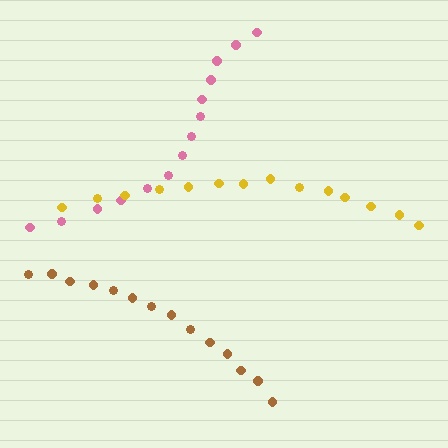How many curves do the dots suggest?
There are 3 distinct paths.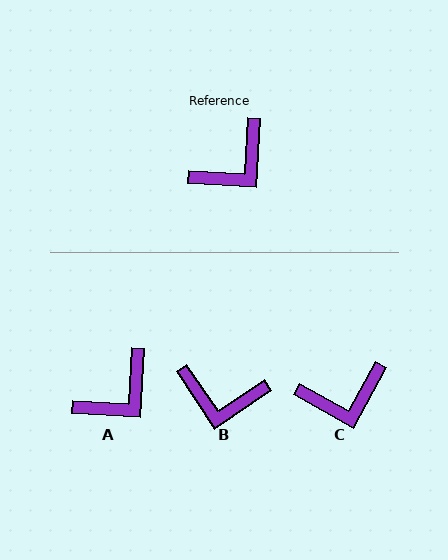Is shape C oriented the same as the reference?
No, it is off by about 26 degrees.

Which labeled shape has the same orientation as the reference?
A.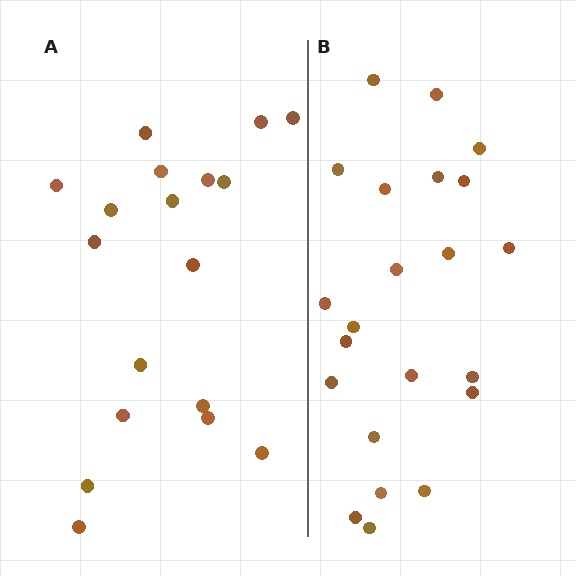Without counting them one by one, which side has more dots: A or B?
Region B (the right region) has more dots.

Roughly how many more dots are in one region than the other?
Region B has about 4 more dots than region A.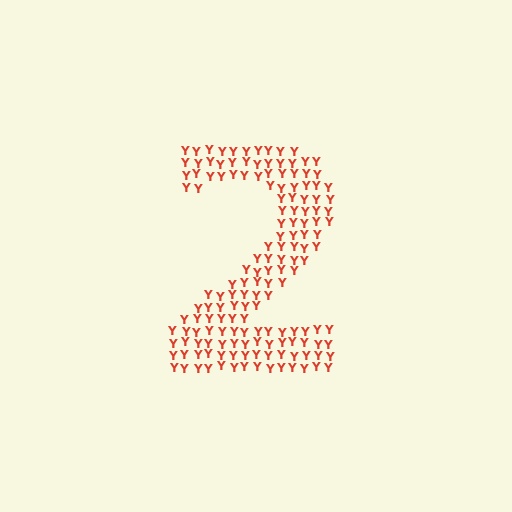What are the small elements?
The small elements are letter Y's.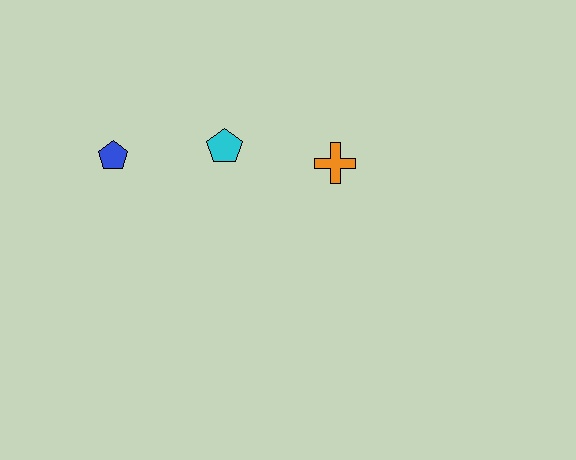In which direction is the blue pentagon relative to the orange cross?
The blue pentagon is to the left of the orange cross.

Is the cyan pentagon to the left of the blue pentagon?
No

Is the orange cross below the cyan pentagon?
Yes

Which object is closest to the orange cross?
The cyan pentagon is closest to the orange cross.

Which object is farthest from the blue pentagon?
The orange cross is farthest from the blue pentagon.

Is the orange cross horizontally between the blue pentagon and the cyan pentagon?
No